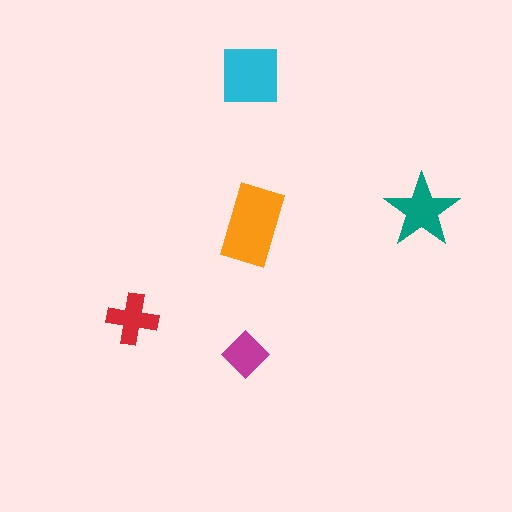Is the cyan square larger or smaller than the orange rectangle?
Smaller.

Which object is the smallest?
The magenta diamond.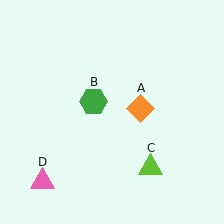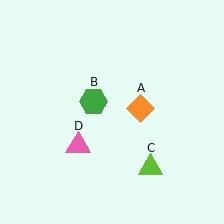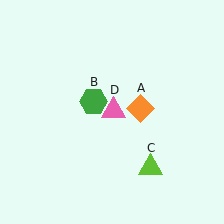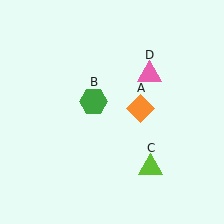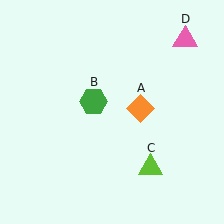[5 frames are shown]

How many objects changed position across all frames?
1 object changed position: pink triangle (object D).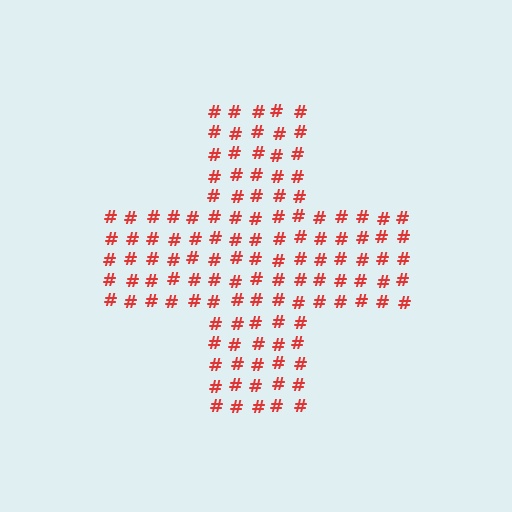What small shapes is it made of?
It is made of small hash symbols.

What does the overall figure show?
The overall figure shows a cross.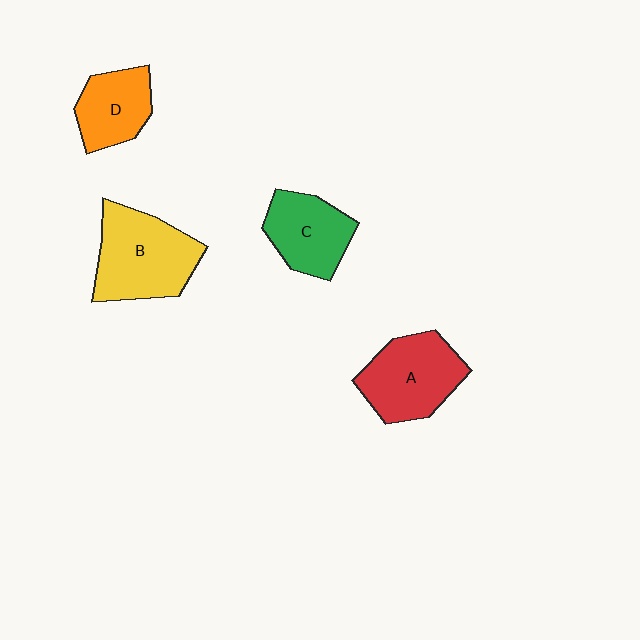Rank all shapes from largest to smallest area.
From largest to smallest: B (yellow), A (red), C (green), D (orange).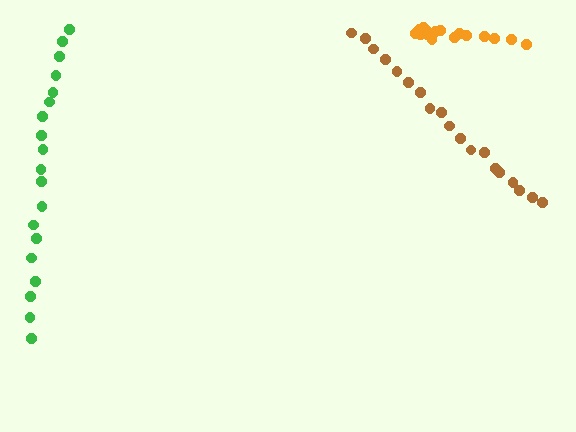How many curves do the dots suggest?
There are 3 distinct paths.